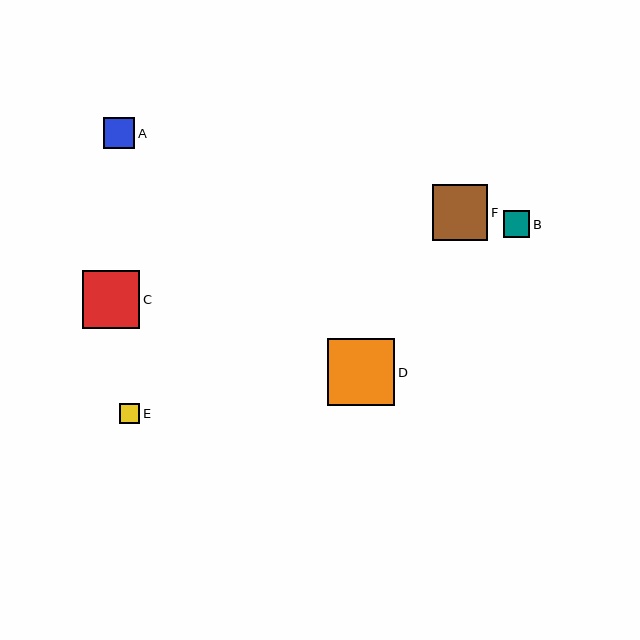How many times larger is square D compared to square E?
Square D is approximately 3.3 times the size of square E.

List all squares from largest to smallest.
From largest to smallest: D, C, F, A, B, E.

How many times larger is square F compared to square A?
Square F is approximately 1.8 times the size of square A.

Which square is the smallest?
Square E is the smallest with a size of approximately 20 pixels.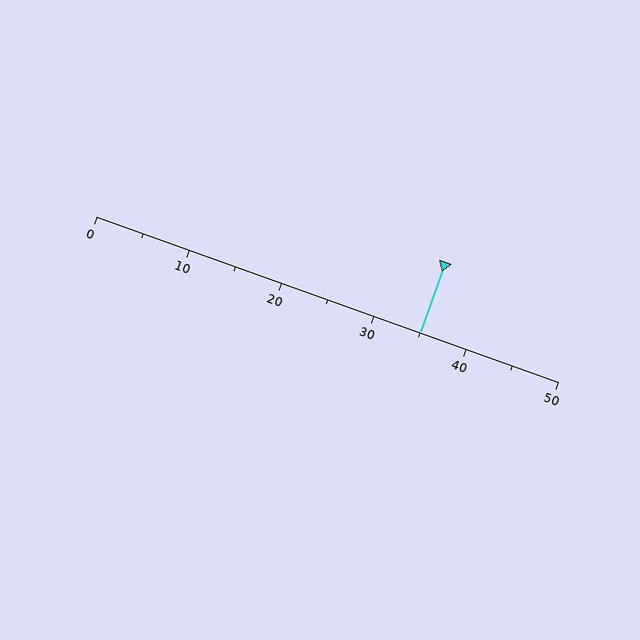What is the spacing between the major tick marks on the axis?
The major ticks are spaced 10 apart.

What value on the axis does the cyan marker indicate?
The marker indicates approximately 35.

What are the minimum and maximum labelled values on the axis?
The axis runs from 0 to 50.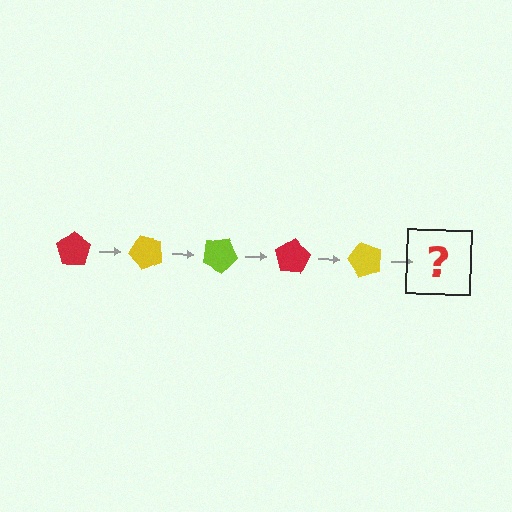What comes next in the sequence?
The next element should be a lime pentagon, rotated 250 degrees from the start.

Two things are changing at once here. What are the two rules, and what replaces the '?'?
The two rules are that it rotates 50 degrees each step and the color cycles through red, yellow, and lime. The '?' should be a lime pentagon, rotated 250 degrees from the start.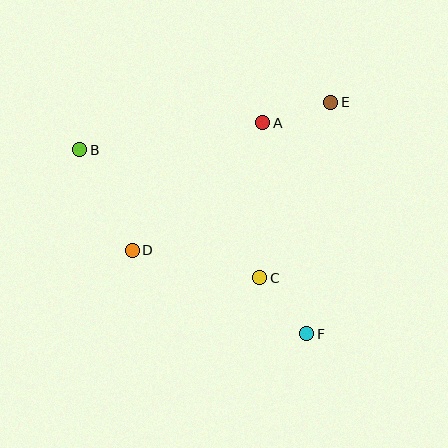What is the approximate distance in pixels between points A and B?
The distance between A and B is approximately 185 pixels.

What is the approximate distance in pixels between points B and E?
The distance between B and E is approximately 255 pixels.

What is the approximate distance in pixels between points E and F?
The distance between E and F is approximately 233 pixels.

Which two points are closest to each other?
Points A and E are closest to each other.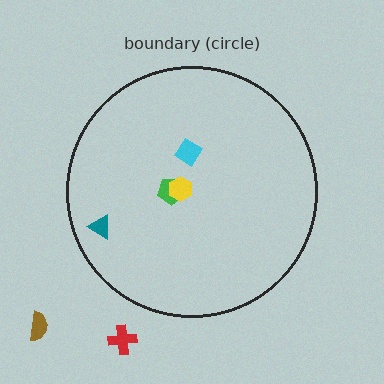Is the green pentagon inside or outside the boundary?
Inside.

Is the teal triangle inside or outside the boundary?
Inside.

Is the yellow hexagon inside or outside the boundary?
Inside.